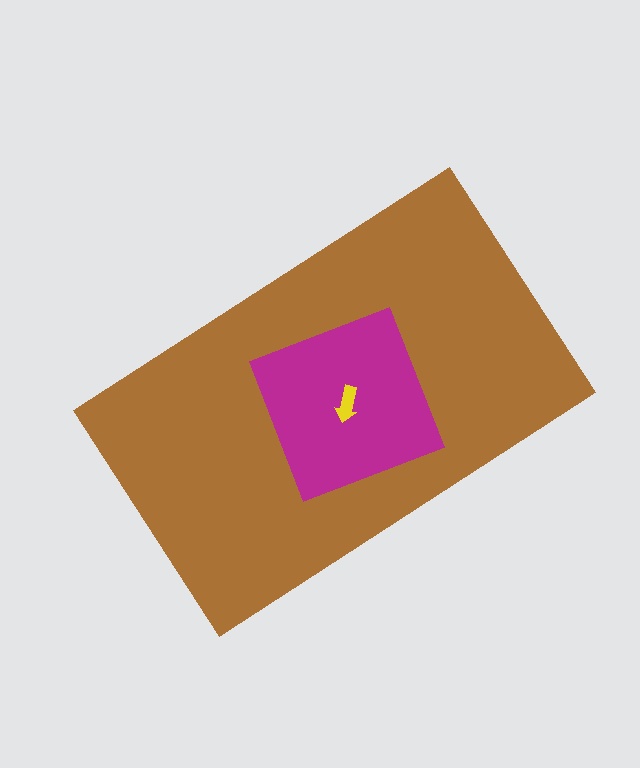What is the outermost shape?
The brown rectangle.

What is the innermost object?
The yellow arrow.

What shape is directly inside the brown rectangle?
The magenta square.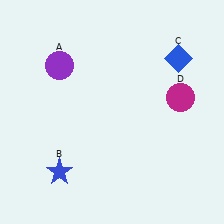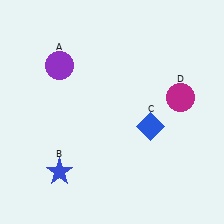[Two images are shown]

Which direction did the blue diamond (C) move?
The blue diamond (C) moved down.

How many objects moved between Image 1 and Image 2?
1 object moved between the two images.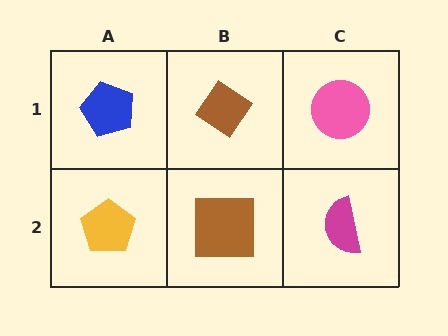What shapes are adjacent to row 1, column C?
A magenta semicircle (row 2, column C), a brown diamond (row 1, column B).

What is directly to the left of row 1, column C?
A brown diamond.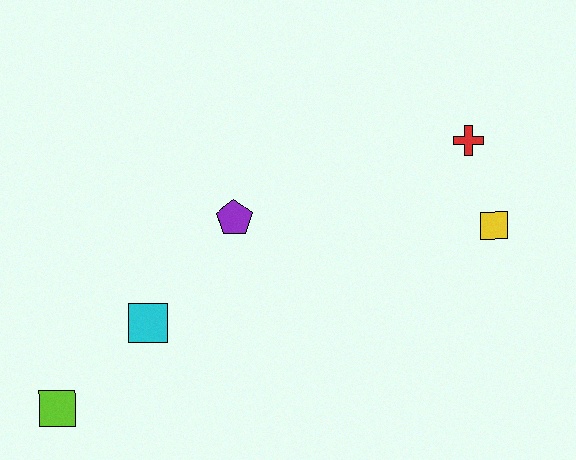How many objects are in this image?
There are 5 objects.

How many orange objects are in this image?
There are no orange objects.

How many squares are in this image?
There are 3 squares.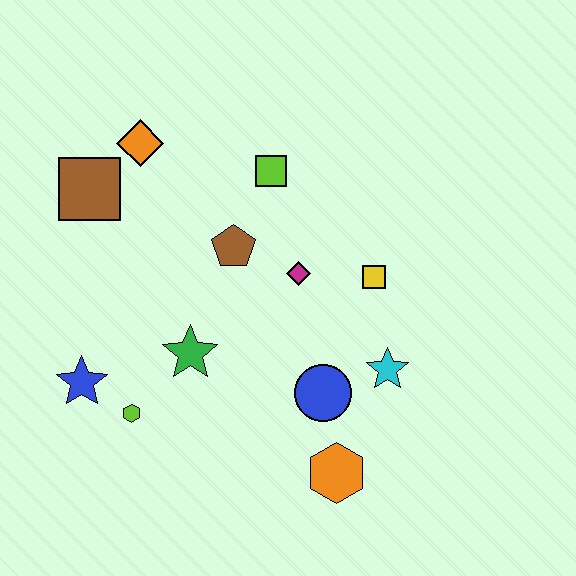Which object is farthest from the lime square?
The orange hexagon is farthest from the lime square.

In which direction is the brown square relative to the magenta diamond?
The brown square is to the left of the magenta diamond.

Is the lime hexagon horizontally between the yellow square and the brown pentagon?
No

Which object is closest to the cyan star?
The blue circle is closest to the cyan star.